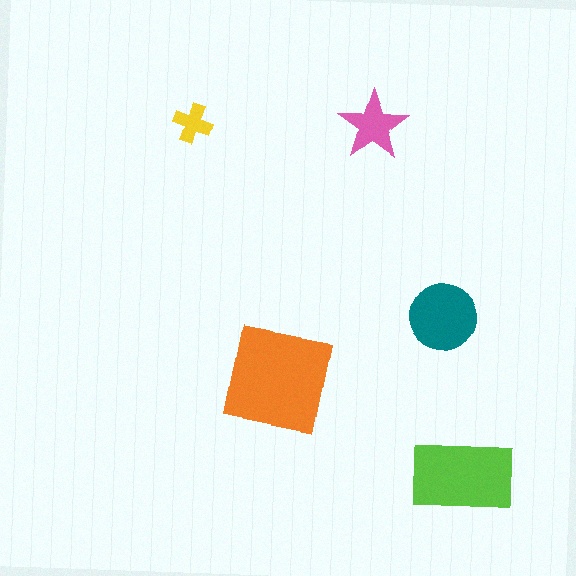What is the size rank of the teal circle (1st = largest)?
3rd.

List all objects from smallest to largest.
The yellow cross, the pink star, the teal circle, the lime rectangle, the orange square.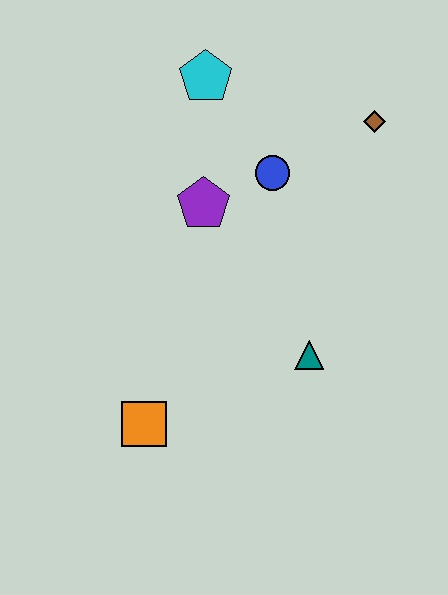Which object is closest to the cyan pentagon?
The blue circle is closest to the cyan pentagon.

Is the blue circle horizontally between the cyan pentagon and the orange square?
No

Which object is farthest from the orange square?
The brown diamond is farthest from the orange square.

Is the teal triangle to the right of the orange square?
Yes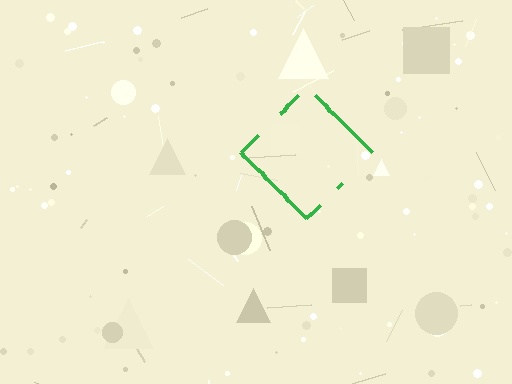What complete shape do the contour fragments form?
The contour fragments form a diamond.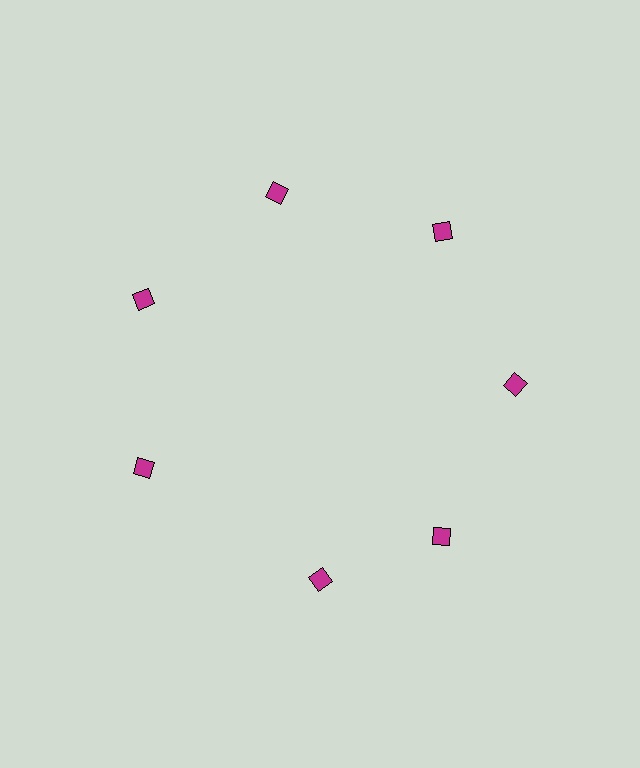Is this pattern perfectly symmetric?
No. The 7 magenta diamonds are arranged in a ring, but one element near the 6 o'clock position is rotated out of alignment along the ring, breaking the 7-fold rotational symmetry.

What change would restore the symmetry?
The symmetry would be restored by rotating it back into even spacing with its neighbors so that all 7 diamonds sit at equal angles and equal distance from the center.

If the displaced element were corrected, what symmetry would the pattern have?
It would have 7-fold rotational symmetry — the pattern would map onto itself every 51 degrees.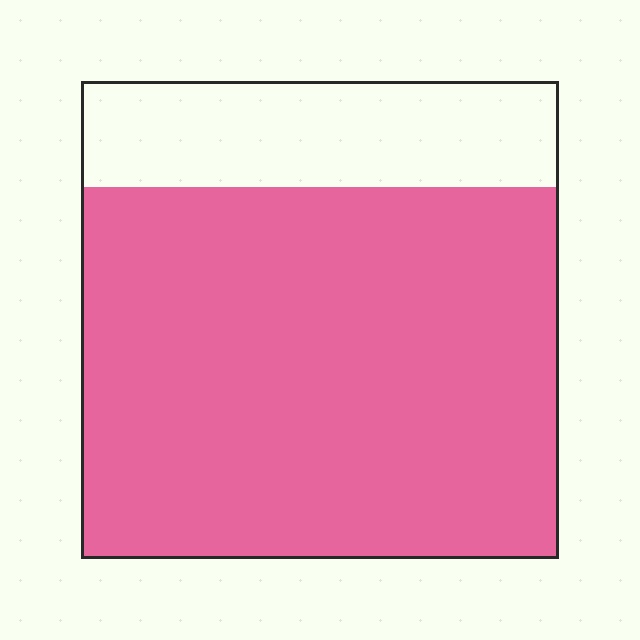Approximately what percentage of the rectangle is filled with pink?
Approximately 80%.